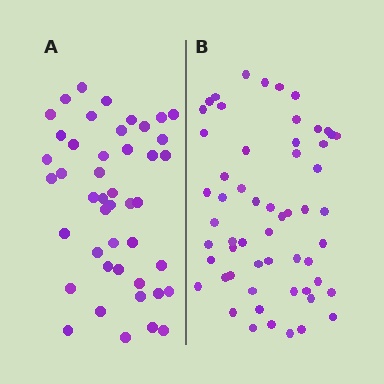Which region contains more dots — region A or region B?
Region B (the right region) has more dots.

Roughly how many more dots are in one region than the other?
Region B has roughly 12 or so more dots than region A.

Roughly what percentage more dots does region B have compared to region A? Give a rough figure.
About 25% more.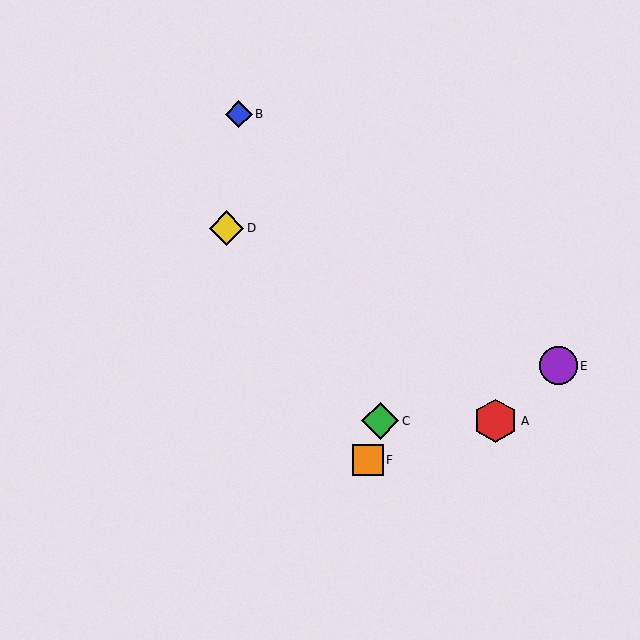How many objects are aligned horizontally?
2 objects (A, C) are aligned horizontally.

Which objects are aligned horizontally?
Objects A, C are aligned horizontally.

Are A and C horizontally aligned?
Yes, both are at y≈421.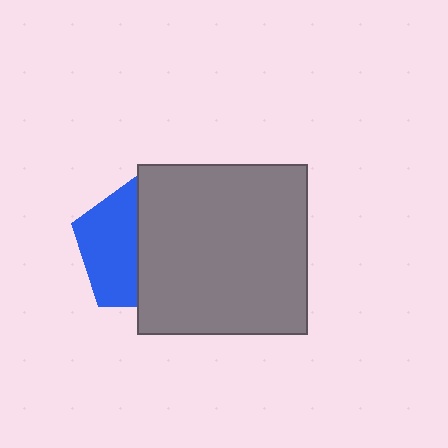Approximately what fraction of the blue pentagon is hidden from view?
Roughly 54% of the blue pentagon is hidden behind the gray square.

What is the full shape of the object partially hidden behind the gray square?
The partially hidden object is a blue pentagon.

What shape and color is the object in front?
The object in front is a gray square.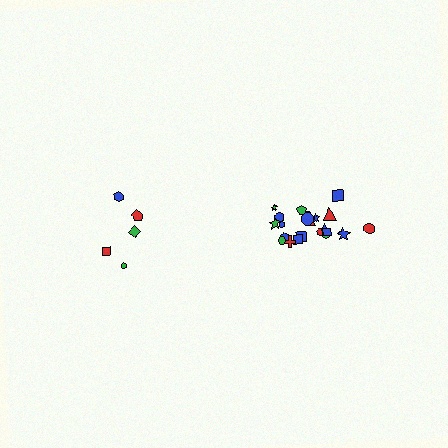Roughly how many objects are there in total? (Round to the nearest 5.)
Roughly 25 objects in total.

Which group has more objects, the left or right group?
The right group.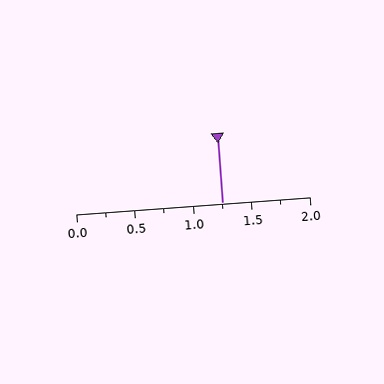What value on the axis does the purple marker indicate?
The marker indicates approximately 1.25.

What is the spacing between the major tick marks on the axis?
The major ticks are spaced 0.5 apart.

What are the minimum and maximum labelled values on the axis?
The axis runs from 0.0 to 2.0.